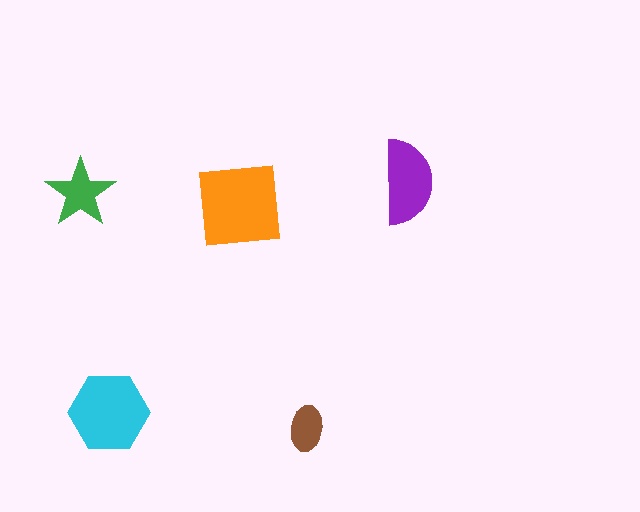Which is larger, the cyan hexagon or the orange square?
The orange square.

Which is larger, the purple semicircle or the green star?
The purple semicircle.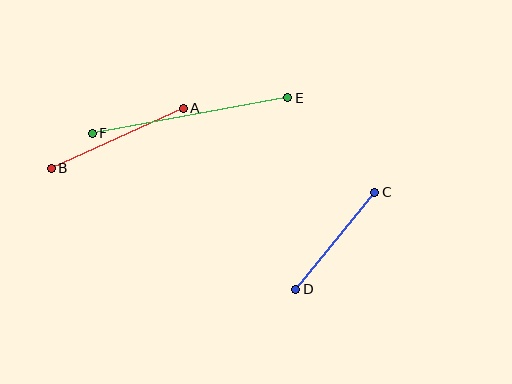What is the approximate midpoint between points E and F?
The midpoint is at approximately (190, 115) pixels.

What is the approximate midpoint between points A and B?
The midpoint is at approximately (117, 138) pixels.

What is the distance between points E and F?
The distance is approximately 198 pixels.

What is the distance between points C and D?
The distance is approximately 125 pixels.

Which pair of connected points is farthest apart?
Points E and F are farthest apart.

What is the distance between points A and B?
The distance is approximately 145 pixels.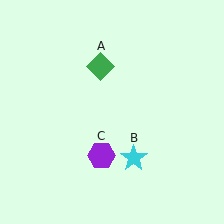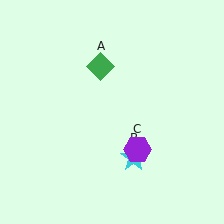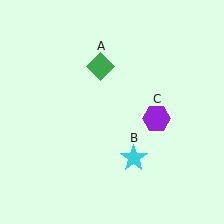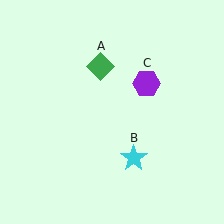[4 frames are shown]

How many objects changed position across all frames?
1 object changed position: purple hexagon (object C).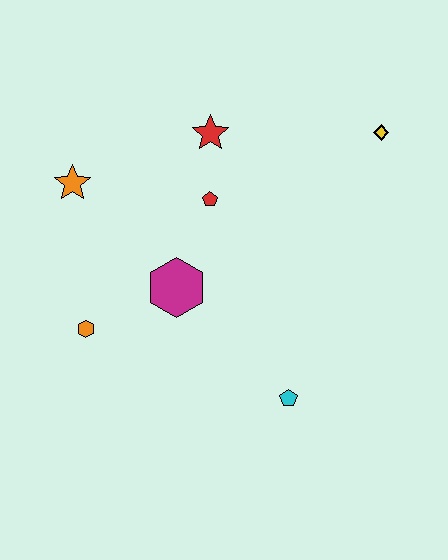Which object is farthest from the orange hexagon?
The yellow diamond is farthest from the orange hexagon.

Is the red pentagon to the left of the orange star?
No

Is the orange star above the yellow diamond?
No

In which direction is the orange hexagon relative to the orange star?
The orange hexagon is below the orange star.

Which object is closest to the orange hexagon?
The magenta hexagon is closest to the orange hexagon.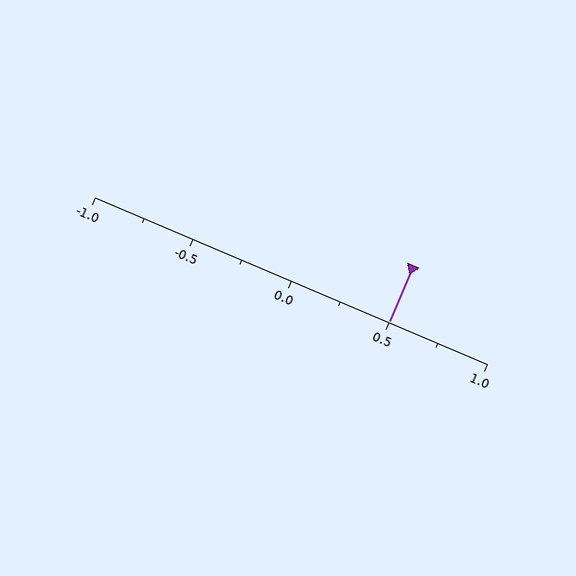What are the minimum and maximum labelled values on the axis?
The axis runs from -1.0 to 1.0.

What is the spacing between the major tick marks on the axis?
The major ticks are spaced 0.5 apart.